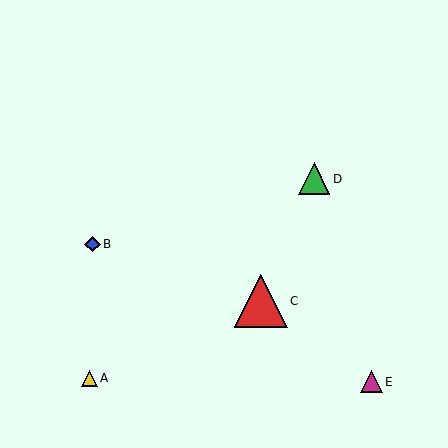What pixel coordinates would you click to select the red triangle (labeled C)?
Click at (261, 301) to select the red triangle C.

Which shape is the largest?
The red triangle (labeled C) is the largest.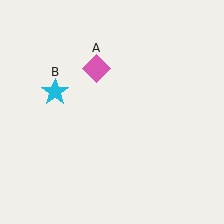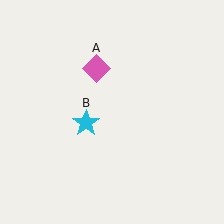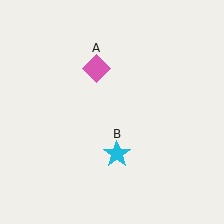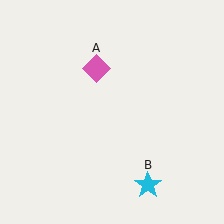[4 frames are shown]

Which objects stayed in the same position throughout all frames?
Pink diamond (object A) remained stationary.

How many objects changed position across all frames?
1 object changed position: cyan star (object B).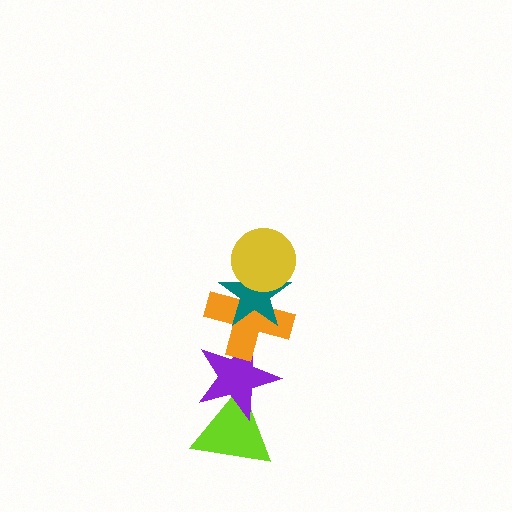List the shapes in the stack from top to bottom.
From top to bottom: the yellow circle, the teal star, the orange cross, the purple star, the lime triangle.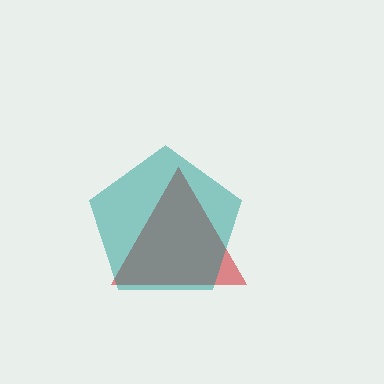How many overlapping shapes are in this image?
There are 2 overlapping shapes in the image.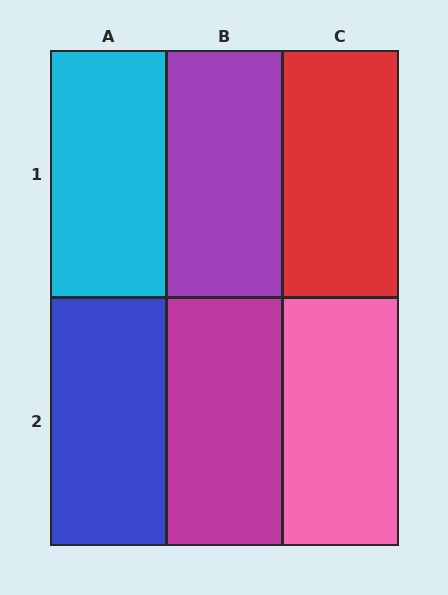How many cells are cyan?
1 cell is cyan.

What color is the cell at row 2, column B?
Magenta.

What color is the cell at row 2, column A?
Blue.